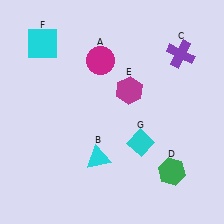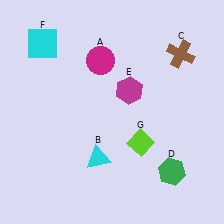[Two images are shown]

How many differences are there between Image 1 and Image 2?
There are 2 differences between the two images.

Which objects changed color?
C changed from purple to brown. G changed from cyan to lime.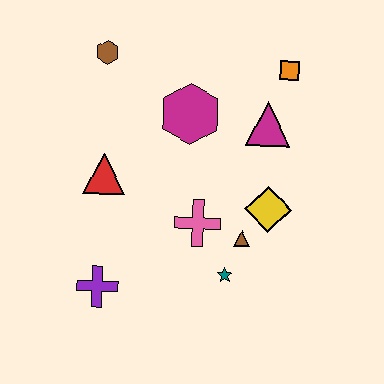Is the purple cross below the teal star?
Yes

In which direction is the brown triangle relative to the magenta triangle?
The brown triangle is below the magenta triangle.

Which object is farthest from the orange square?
The purple cross is farthest from the orange square.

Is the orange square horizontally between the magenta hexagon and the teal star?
No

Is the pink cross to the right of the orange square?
No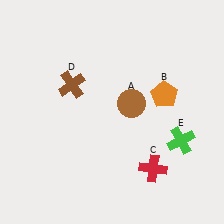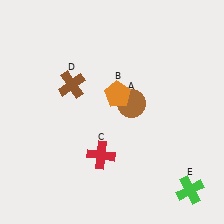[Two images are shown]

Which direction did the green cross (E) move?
The green cross (E) moved down.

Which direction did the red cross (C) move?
The red cross (C) moved left.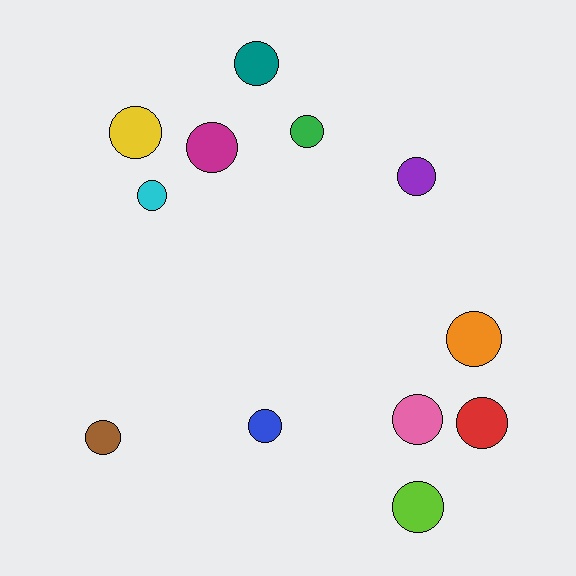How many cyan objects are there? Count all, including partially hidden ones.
There is 1 cyan object.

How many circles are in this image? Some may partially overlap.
There are 12 circles.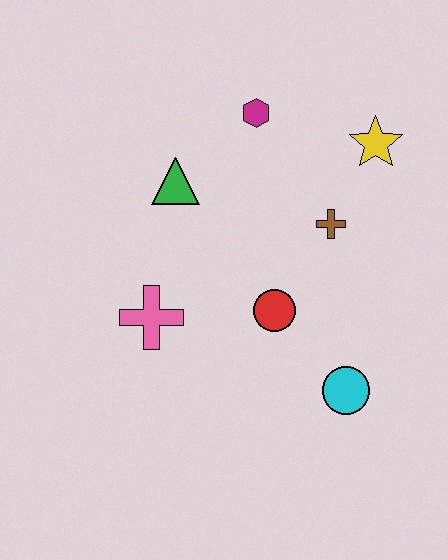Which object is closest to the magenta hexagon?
The green triangle is closest to the magenta hexagon.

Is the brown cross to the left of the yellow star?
Yes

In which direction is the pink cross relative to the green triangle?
The pink cross is below the green triangle.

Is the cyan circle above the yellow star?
No